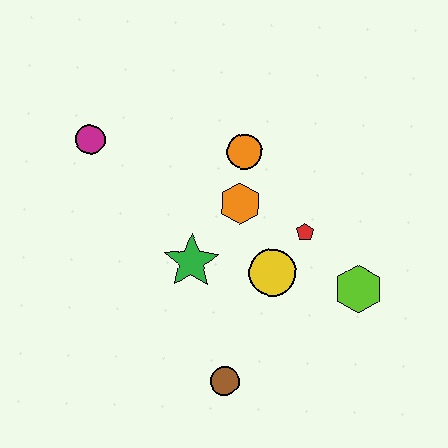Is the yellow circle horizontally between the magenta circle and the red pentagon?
Yes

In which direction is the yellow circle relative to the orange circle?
The yellow circle is below the orange circle.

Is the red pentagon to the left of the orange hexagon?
No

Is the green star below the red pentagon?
Yes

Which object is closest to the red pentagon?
The yellow circle is closest to the red pentagon.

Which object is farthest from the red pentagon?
The magenta circle is farthest from the red pentagon.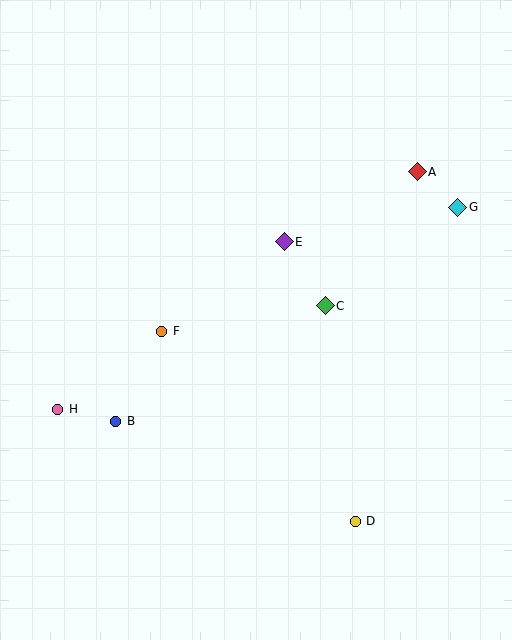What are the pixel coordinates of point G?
Point G is at (458, 207).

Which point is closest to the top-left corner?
Point F is closest to the top-left corner.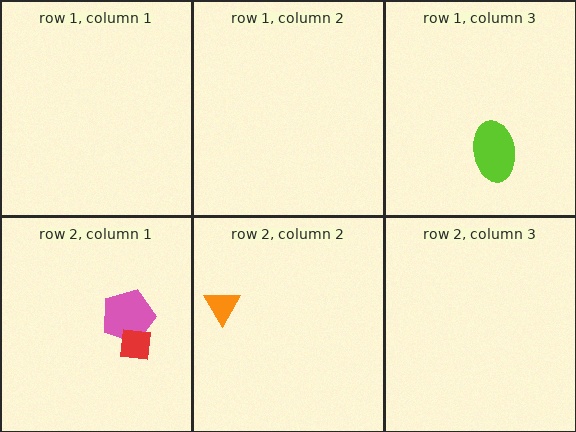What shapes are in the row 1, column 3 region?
The lime ellipse.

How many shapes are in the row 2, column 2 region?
1.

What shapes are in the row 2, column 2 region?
The orange triangle.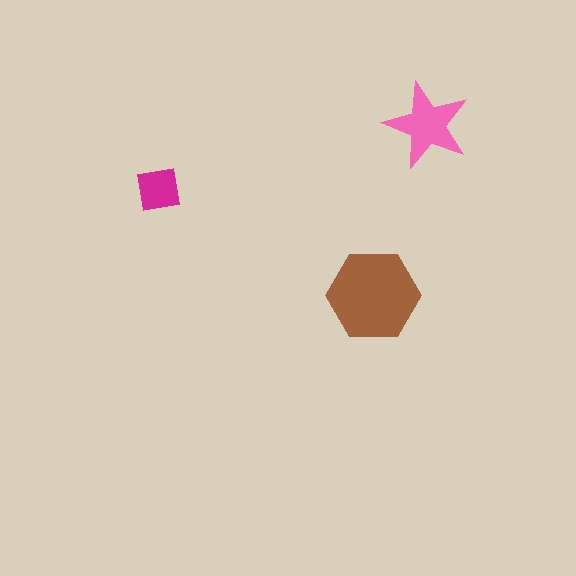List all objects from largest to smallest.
The brown hexagon, the pink star, the magenta square.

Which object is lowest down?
The brown hexagon is bottommost.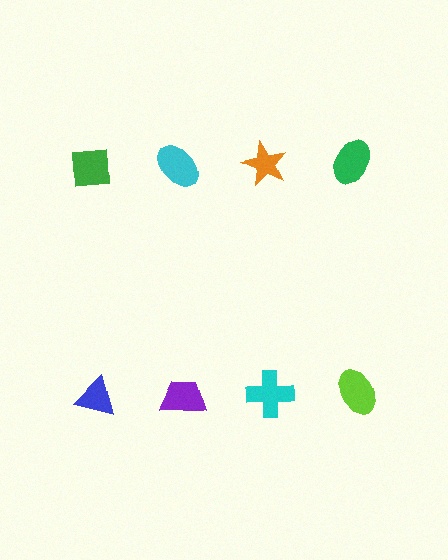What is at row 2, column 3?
A cyan cross.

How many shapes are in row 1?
4 shapes.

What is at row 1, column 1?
A green square.